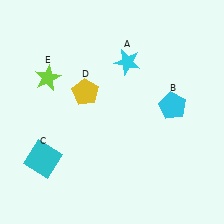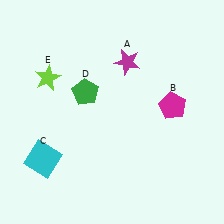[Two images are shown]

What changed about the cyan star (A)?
In Image 1, A is cyan. In Image 2, it changed to magenta.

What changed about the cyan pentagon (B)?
In Image 1, B is cyan. In Image 2, it changed to magenta.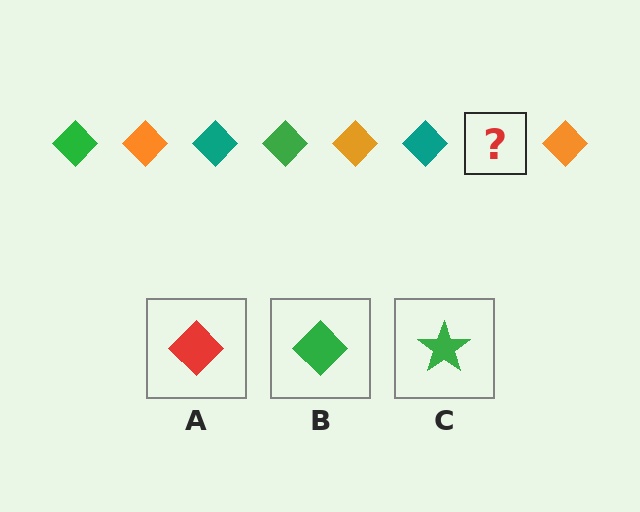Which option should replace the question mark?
Option B.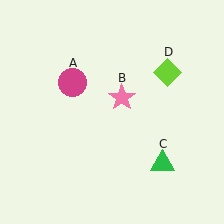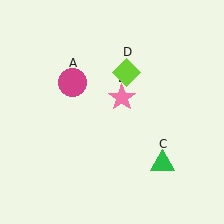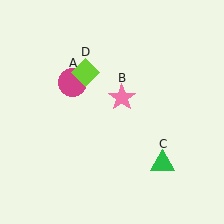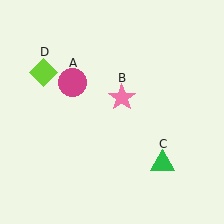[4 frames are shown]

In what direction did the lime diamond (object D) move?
The lime diamond (object D) moved left.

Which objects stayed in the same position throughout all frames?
Magenta circle (object A) and pink star (object B) and green triangle (object C) remained stationary.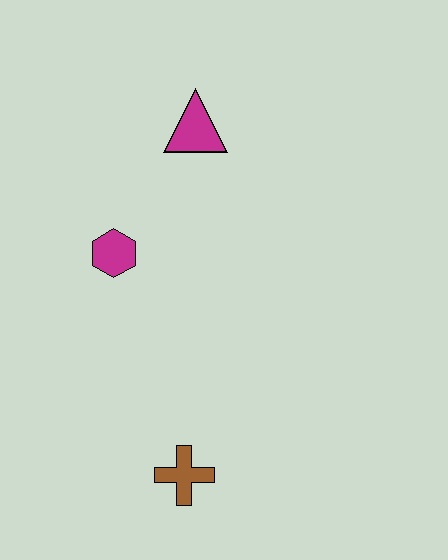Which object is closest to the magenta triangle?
The magenta hexagon is closest to the magenta triangle.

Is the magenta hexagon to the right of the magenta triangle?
No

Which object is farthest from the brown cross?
The magenta triangle is farthest from the brown cross.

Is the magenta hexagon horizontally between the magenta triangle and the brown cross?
No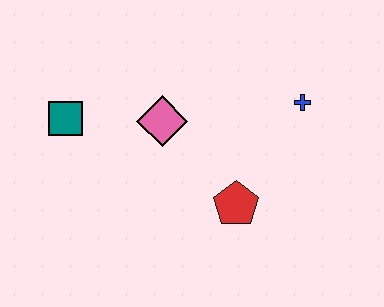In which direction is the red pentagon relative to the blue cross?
The red pentagon is below the blue cross.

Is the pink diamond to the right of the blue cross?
No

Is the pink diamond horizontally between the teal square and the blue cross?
Yes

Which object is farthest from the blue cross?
The teal square is farthest from the blue cross.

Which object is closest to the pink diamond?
The teal square is closest to the pink diamond.